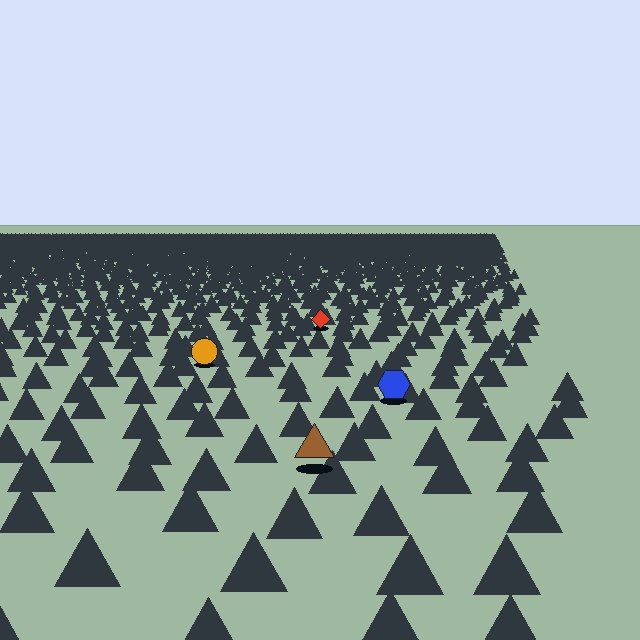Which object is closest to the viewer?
The brown triangle is closest. The texture marks near it are larger and more spread out.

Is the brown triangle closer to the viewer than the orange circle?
Yes. The brown triangle is closer — you can tell from the texture gradient: the ground texture is coarser near it.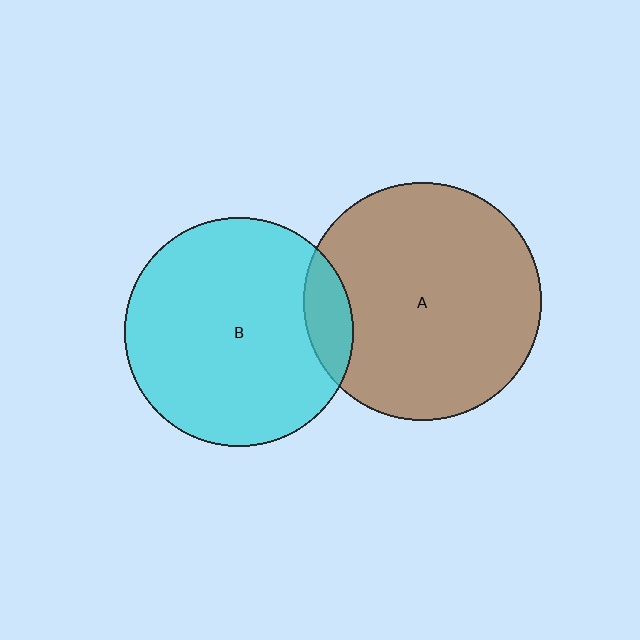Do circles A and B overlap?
Yes.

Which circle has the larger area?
Circle A (brown).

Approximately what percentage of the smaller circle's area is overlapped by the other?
Approximately 10%.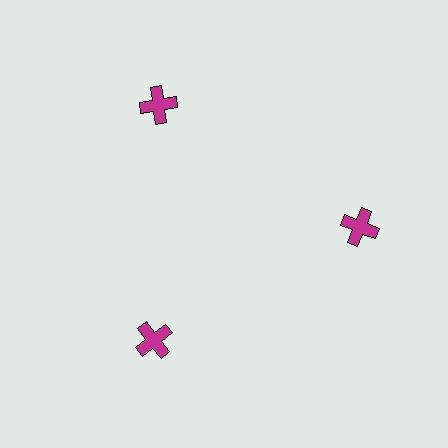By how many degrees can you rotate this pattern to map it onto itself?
The pattern maps onto itself every 120 degrees of rotation.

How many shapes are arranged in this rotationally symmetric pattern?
There are 3 shapes, arranged in 3 groups of 1.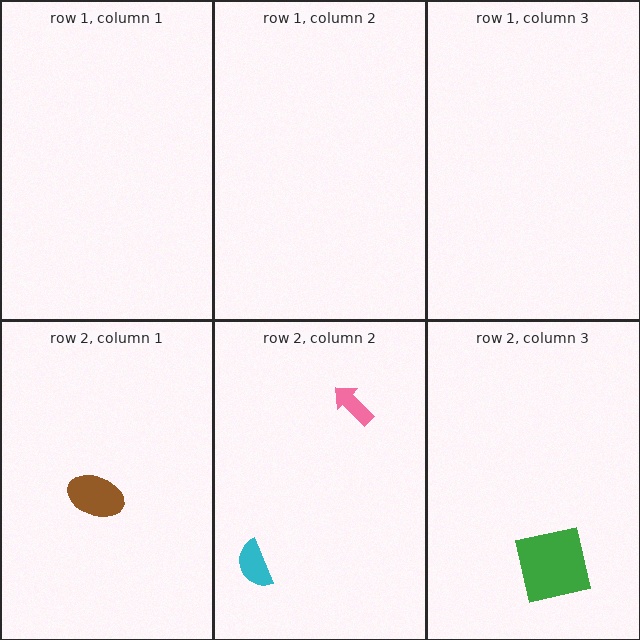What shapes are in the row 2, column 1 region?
The brown ellipse.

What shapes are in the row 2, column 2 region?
The pink arrow, the cyan semicircle.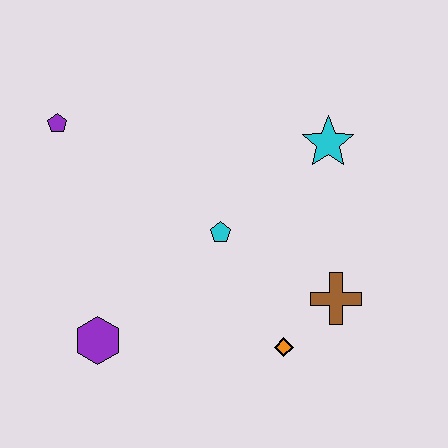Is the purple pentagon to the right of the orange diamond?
No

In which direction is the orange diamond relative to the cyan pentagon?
The orange diamond is below the cyan pentagon.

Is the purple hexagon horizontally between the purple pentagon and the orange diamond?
Yes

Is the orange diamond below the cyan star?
Yes